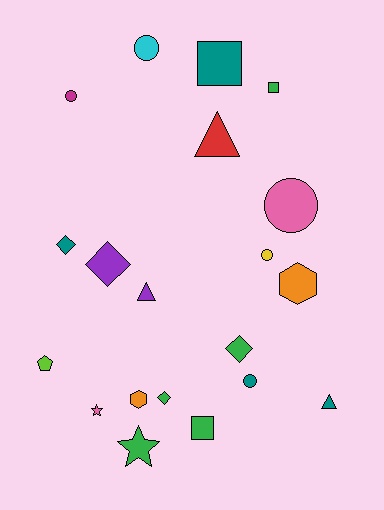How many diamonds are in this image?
There are 4 diamonds.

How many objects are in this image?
There are 20 objects.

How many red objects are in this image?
There is 1 red object.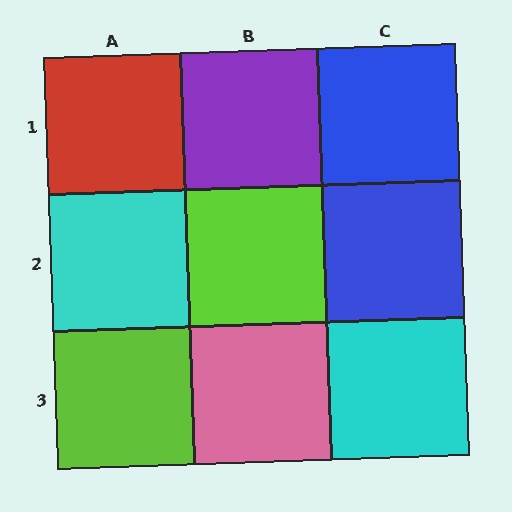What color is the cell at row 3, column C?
Cyan.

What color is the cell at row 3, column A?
Lime.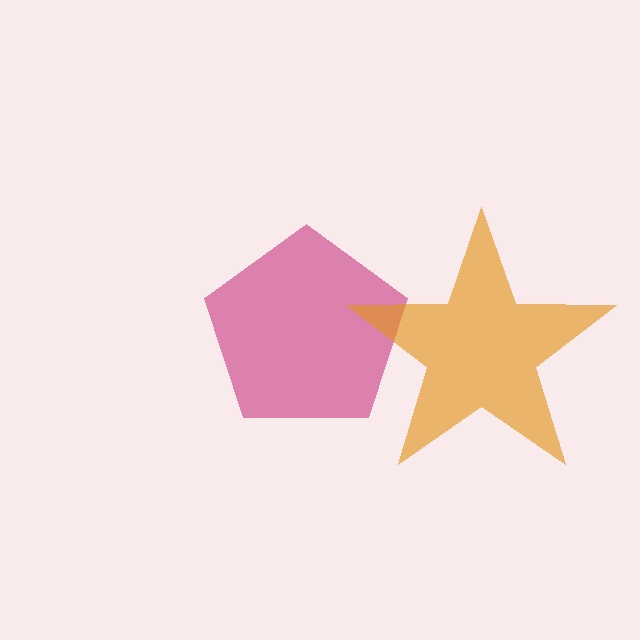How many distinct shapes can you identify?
There are 2 distinct shapes: a magenta pentagon, an orange star.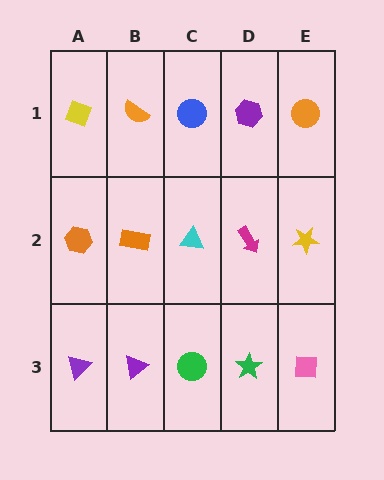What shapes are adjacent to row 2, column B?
An orange semicircle (row 1, column B), a purple triangle (row 3, column B), an orange hexagon (row 2, column A), a cyan triangle (row 2, column C).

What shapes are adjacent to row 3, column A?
An orange hexagon (row 2, column A), a purple triangle (row 3, column B).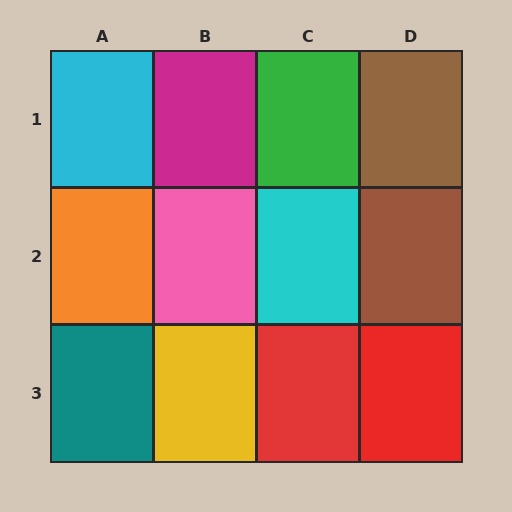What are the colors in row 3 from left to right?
Teal, yellow, red, red.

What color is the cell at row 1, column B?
Magenta.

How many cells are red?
2 cells are red.